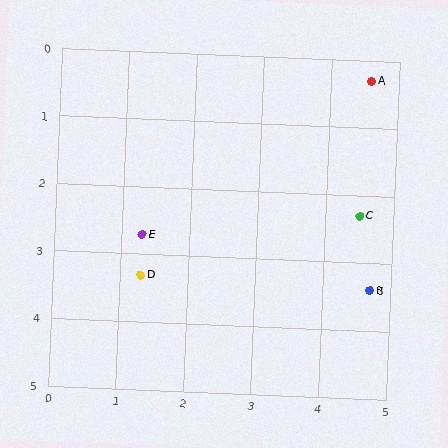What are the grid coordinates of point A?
Point A is at approximately (4.6, 0.3).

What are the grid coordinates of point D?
Point D is at approximately (1.3, 3.3).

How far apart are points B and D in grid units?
Points B and D are about 3.4 grid units apart.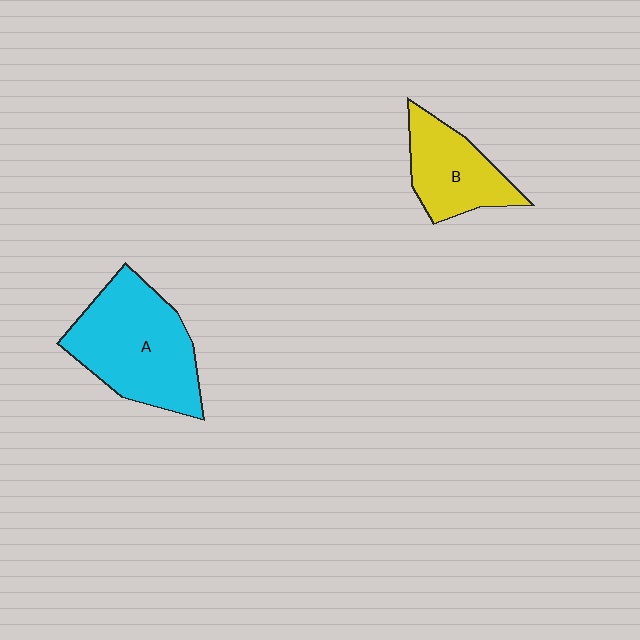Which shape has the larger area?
Shape A (cyan).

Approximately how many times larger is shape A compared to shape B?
Approximately 1.6 times.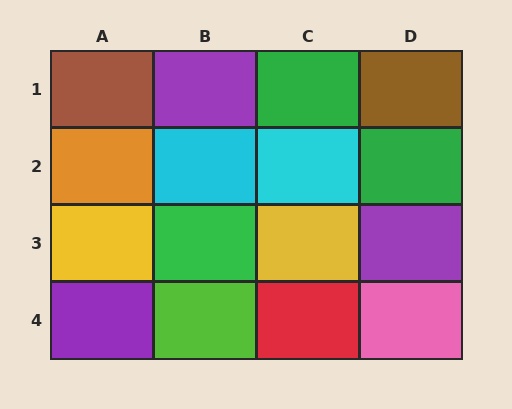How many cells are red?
1 cell is red.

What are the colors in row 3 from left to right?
Yellow, green, yellow, purple.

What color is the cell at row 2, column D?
Green.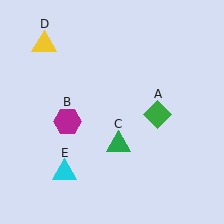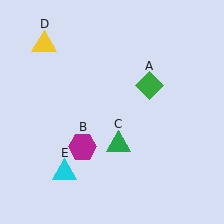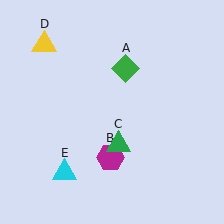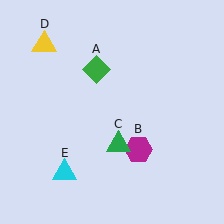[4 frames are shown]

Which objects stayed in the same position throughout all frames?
Green triangle (object C) and yellow triangle (object D) and cyan triangle (object E) remained stationary.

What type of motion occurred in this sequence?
The green diamond (object A), magenta hexagon (object B) rotated counterclockwise around the center of the scene.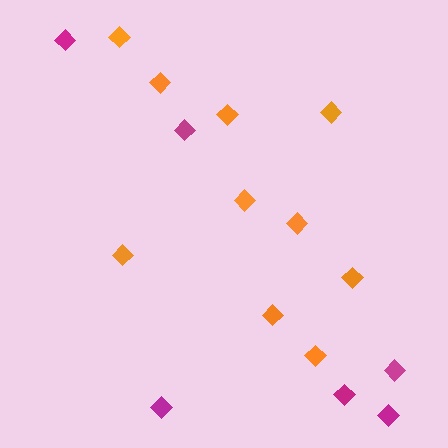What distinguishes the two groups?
There are 2 groups: one group of magenta diamonds (6) and one group of orange diamonds (10).